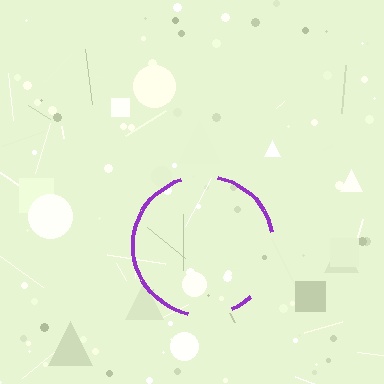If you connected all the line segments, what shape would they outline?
They would outline a circle.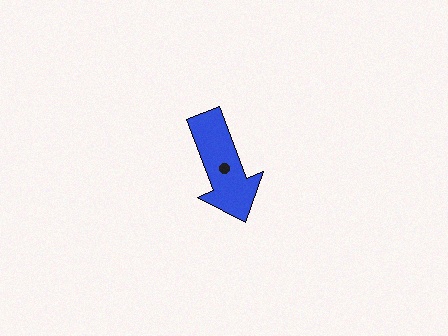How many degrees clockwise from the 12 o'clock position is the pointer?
Approximately 159 degrees.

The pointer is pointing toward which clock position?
Roughly 5 o'clock.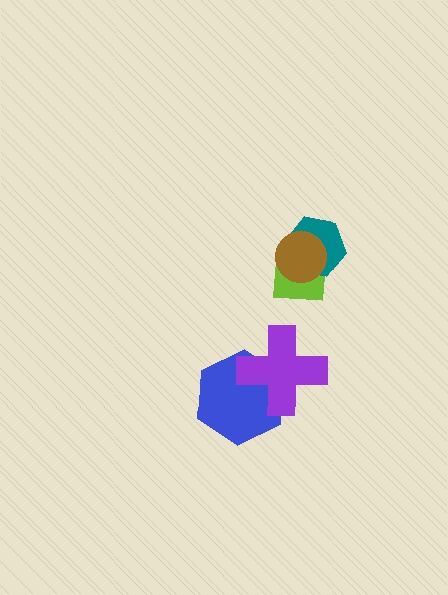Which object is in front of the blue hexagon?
The purple cross is in front of the blue hexagon.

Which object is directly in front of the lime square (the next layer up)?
The teal hexagon is directly in front of the lime square.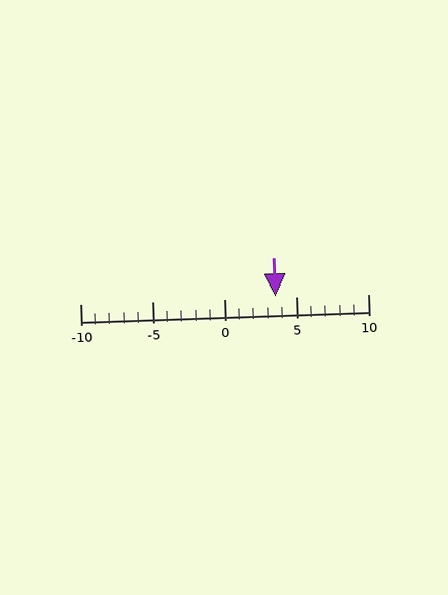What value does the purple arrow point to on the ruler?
The purple arrow points to approximately 4.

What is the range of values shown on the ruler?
The ruler shows values from -10 to 10.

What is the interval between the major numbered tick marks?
The major tick marks are spaced 5 units apart.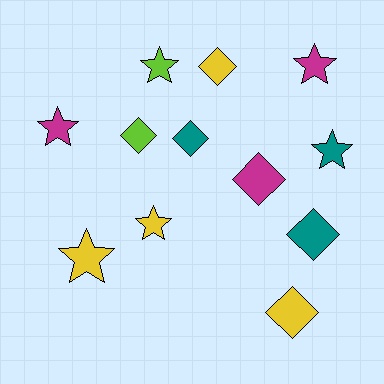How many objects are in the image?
There are 12 objects.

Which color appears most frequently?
Yellow, with 4 objects.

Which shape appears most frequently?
Diamond, with 6 objects.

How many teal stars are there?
There is 1 teal star.